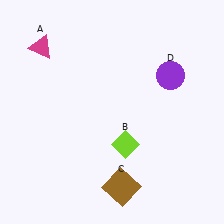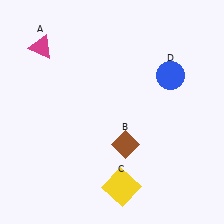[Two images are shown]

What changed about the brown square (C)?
In Image 1, C is brown. In Image 2, it changed to yellow.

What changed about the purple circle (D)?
In Image 1, D is purple. In Image 2, it changed to blue.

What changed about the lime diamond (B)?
In Image 1, B is lime. In Image 2, it changed to brown.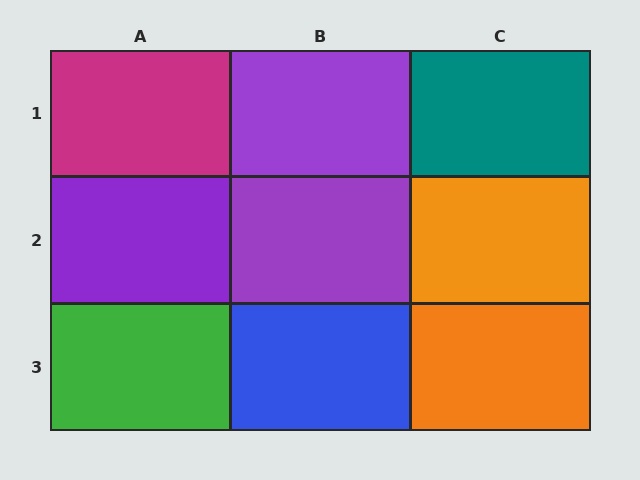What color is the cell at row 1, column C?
Teal.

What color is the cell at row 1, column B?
Purple.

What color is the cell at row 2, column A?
Purple.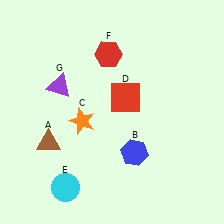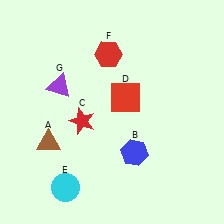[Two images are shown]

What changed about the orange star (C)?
In Image 1, C is orange. In Image 2, it changed to red.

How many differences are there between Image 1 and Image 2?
There is 1 difference between the two images.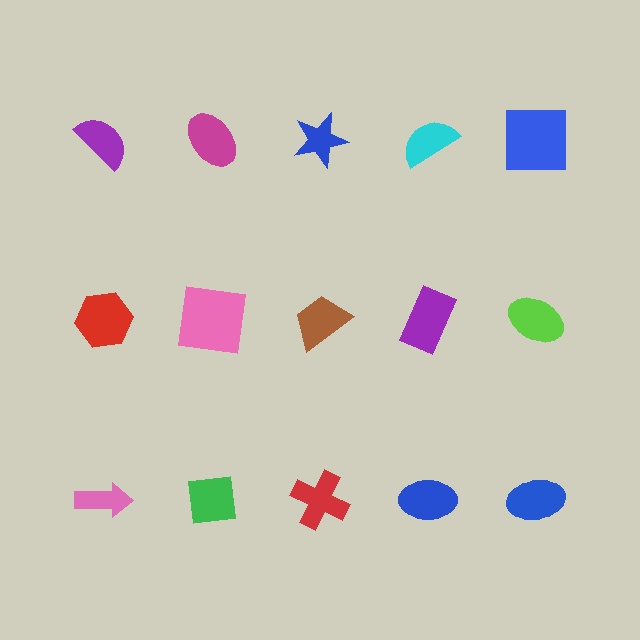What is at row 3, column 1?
A pink arrow.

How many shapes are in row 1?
5 shapes.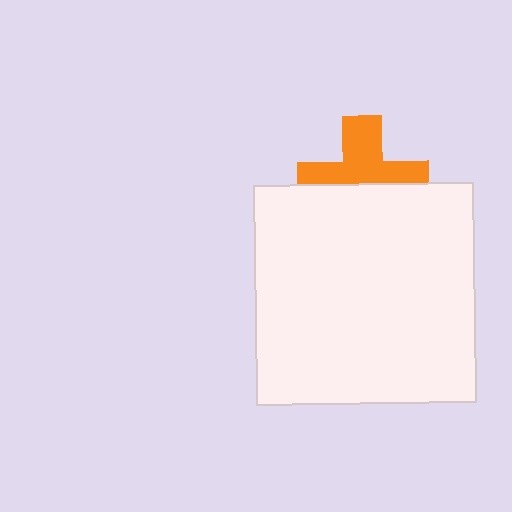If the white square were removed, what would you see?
You would see the complete orange cross.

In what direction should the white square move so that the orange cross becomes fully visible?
The white square should move down. That is the shortest direction to clear the overlap and leave the orange cross fully visible.